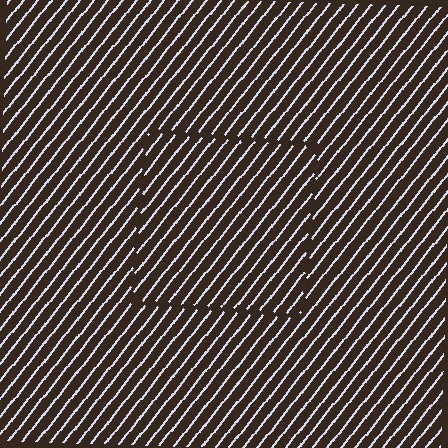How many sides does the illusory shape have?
4 sides — the line-ends trace a square.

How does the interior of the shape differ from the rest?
The interior of the shape contains the same grating, shifted by half a period — the contour is defined by the phase discontinuity where line-ends from the inner and outer gratings abut.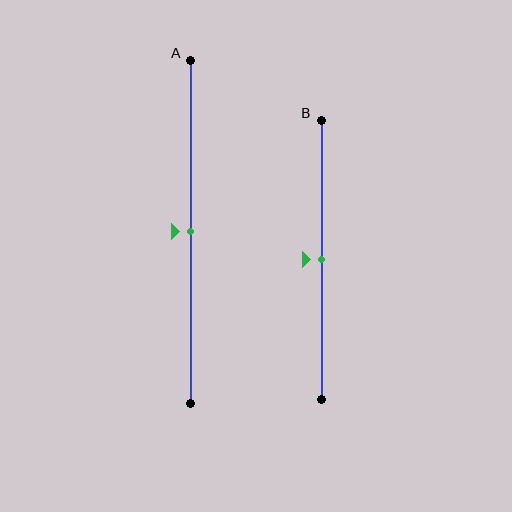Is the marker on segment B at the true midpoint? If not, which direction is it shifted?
Yes, the marker on segment B is at the true midpoint.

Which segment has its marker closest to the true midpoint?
Segment A has its marker closest to the true midpoint.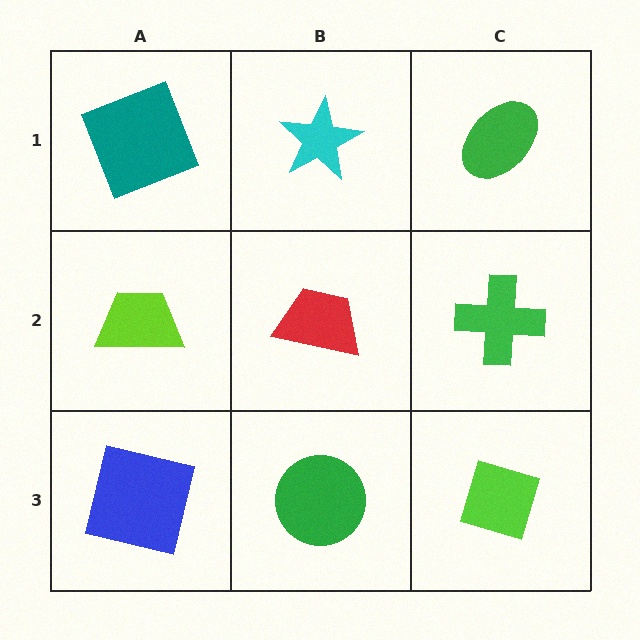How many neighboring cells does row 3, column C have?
2.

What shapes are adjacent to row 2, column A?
A teal square (row 1, column A), a blue square (row 3, column A), a red trapezoid (row 2, column B).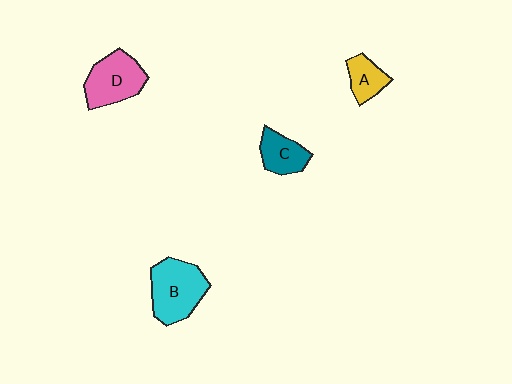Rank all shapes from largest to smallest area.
From largest to smallest: B (cyan), D (pink), C (teal), A (yellow).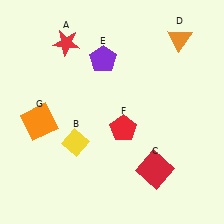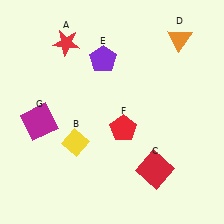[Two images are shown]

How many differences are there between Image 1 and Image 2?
There is 1 difference between the two images.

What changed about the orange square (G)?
In Image 1, G is orange. In Image 2, it changed to magenta.